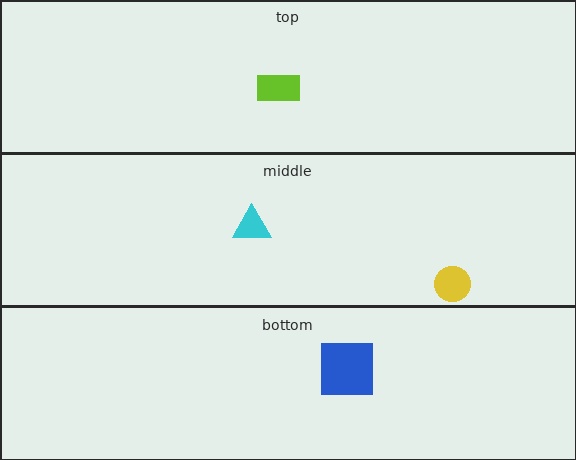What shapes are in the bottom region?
The blue square.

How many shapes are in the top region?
1.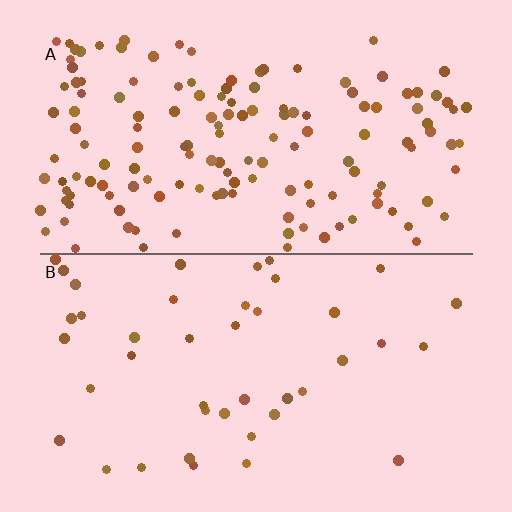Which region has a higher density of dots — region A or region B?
A (the top).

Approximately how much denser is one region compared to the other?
Approximately 3.5× — region A over region B.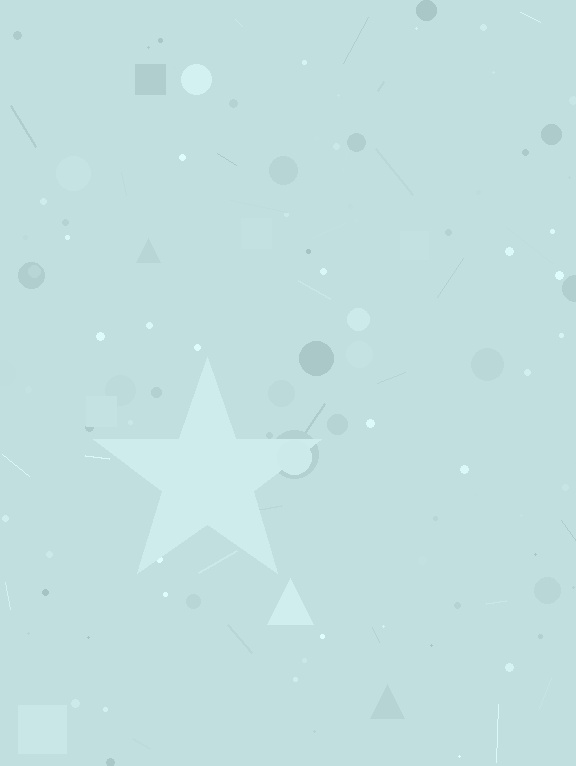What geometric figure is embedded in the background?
A star is embedded in the background.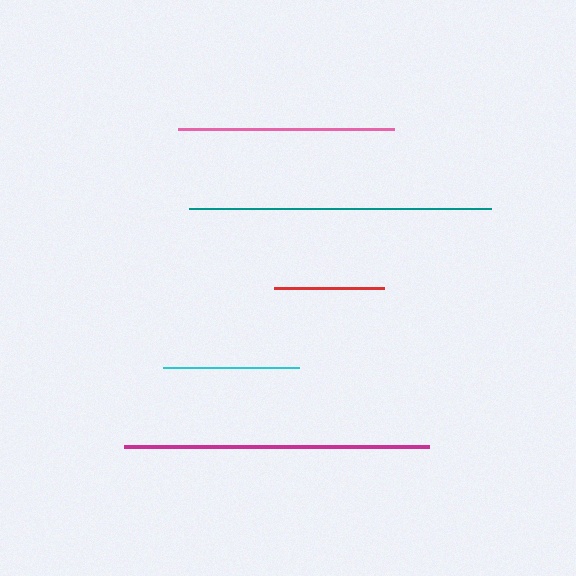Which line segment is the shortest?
The red line is the shortest at approximately 109 pixels.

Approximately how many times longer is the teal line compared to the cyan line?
The teal line is approximately 2.2 times the length of the cyan line.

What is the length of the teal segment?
The teal segment is approximately 301 pixels long.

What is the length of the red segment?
The red segment is approximately 109 pixels long.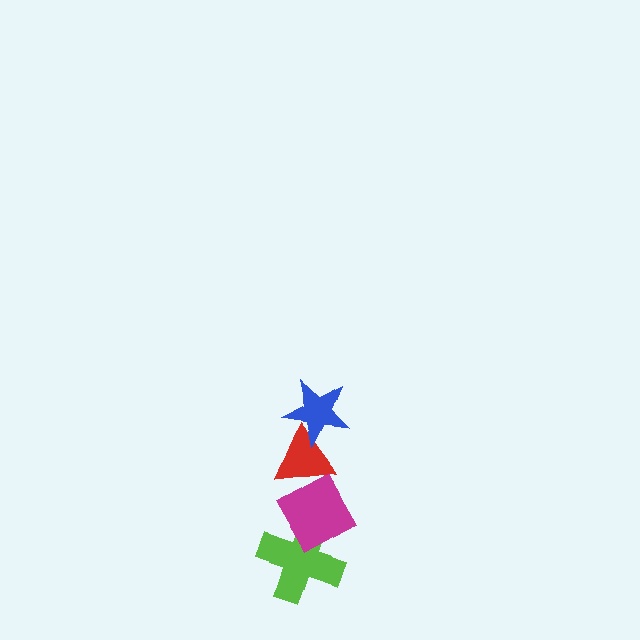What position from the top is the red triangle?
The red triangle is 2nd from the top.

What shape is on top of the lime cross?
The magenta diamond is on top of the lime cross.